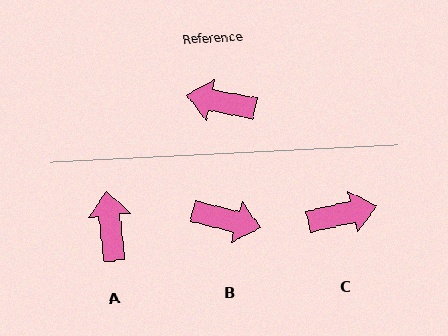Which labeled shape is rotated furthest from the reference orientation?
B, about 177 degrees away.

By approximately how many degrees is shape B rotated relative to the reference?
Approximately 177 degrees counter-clockwise.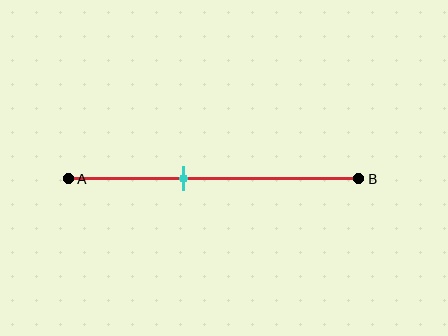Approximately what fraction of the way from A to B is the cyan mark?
The cyan mark is approximately 40% of the way from A to B.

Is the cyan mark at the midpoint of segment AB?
No, the mark is at about 40% from A, not at the 50% midpoint.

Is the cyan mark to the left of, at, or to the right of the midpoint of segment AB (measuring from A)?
The cyan mark is to the left of the midpoint of segment AB.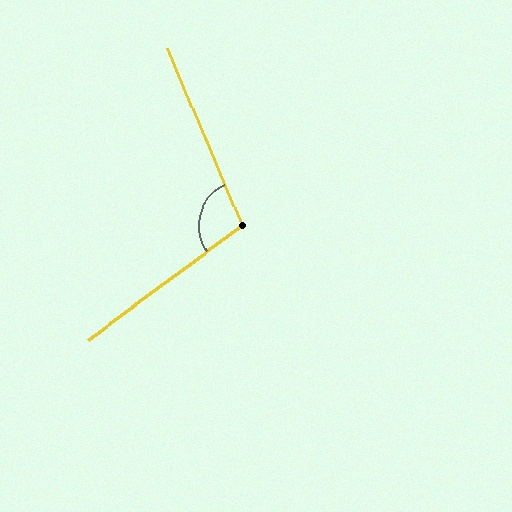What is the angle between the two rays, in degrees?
Approximately 104 degrees.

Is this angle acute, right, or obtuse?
It is obtuse.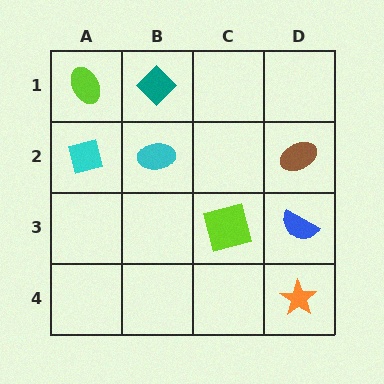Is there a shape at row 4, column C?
No, that cell is empty.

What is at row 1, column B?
A teal diamond.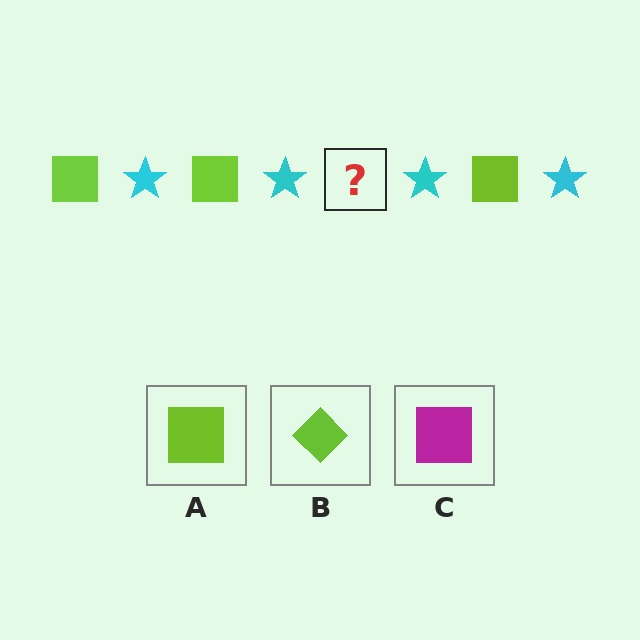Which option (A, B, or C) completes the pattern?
A.